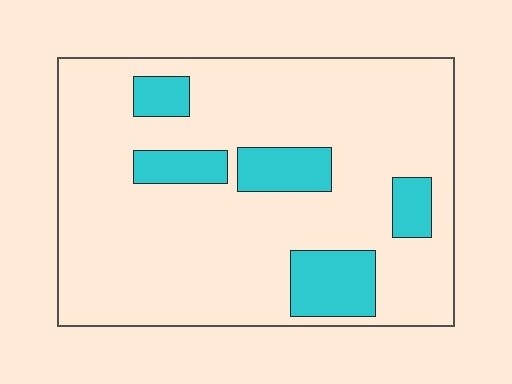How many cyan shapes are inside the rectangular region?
5.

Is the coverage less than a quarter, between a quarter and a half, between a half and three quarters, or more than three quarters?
Less than a quarter.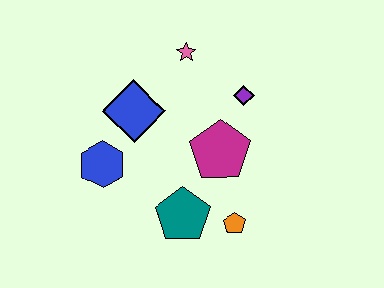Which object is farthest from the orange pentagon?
The pink star is farthest from the orange pentagon.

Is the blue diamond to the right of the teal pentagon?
No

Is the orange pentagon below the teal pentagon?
Yes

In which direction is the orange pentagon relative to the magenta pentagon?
The orange pentagon is below the magenta pentagon.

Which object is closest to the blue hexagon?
The blue diamond is closest to the blue hexagon.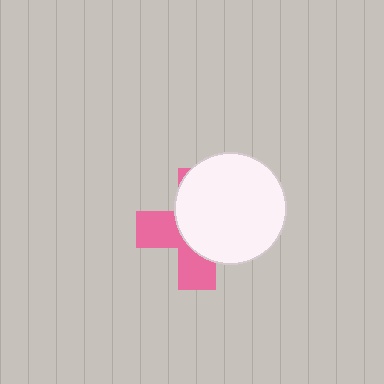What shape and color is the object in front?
The object in front is a white circle.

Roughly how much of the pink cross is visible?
A small part of it is visible (roughly 40%).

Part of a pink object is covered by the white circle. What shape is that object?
It is a cross.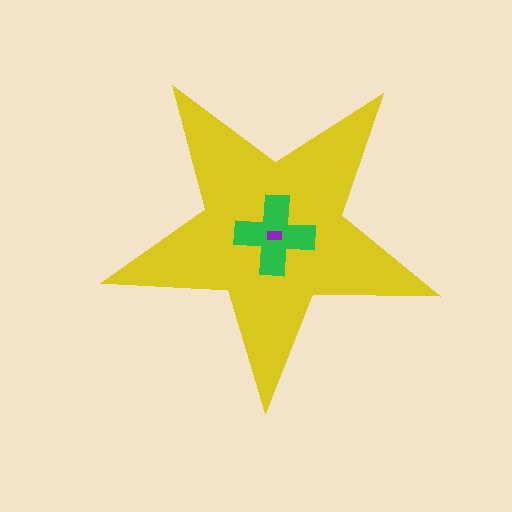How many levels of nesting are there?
3.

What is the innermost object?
The purple rectangle.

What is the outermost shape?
The yellow star.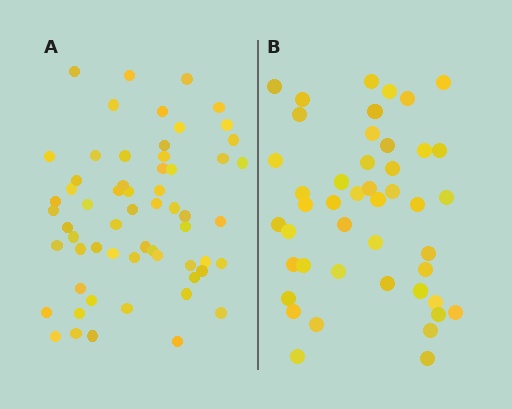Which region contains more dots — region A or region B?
Region A (the left region) has more dots.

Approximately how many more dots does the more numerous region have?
Region A has approximately 15 more dots than region B.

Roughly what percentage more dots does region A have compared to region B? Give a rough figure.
About 35% more.